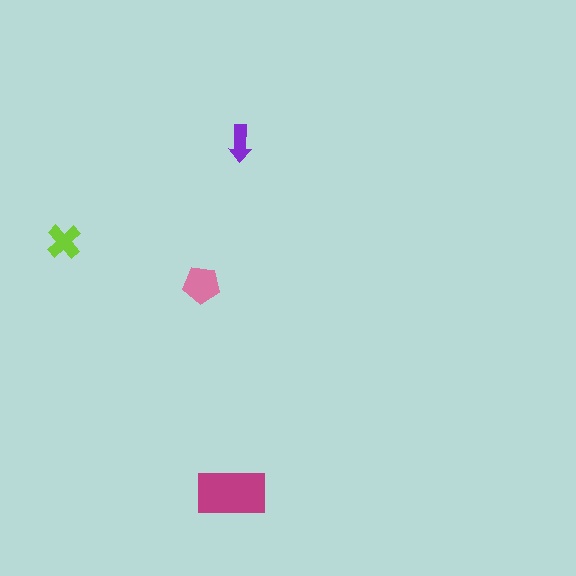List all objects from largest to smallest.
The magenta rectangle, the pink pentagon, the lime cross, the purple arrow.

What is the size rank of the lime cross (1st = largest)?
3rd.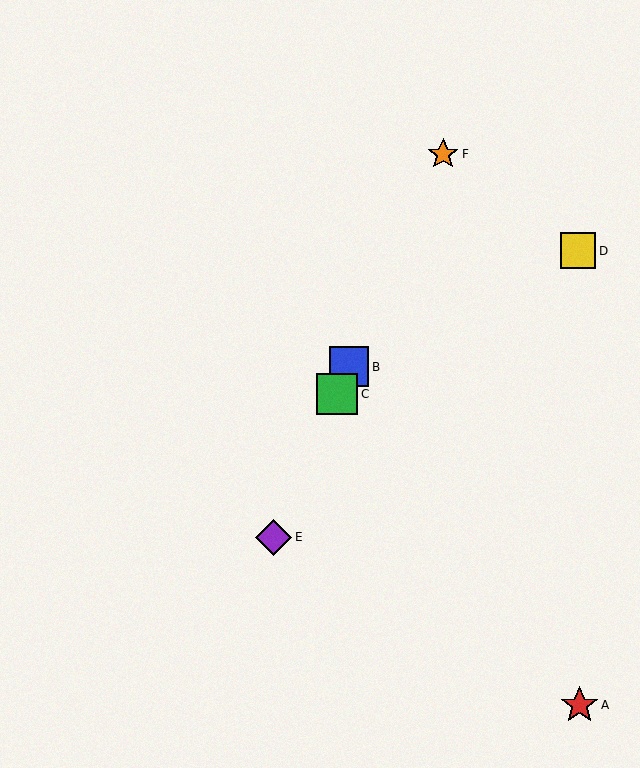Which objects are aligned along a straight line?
Objects B, C, E, F are aligned along a straight line.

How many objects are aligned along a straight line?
4 objects (B, C, E, F) are aligned along a straight line.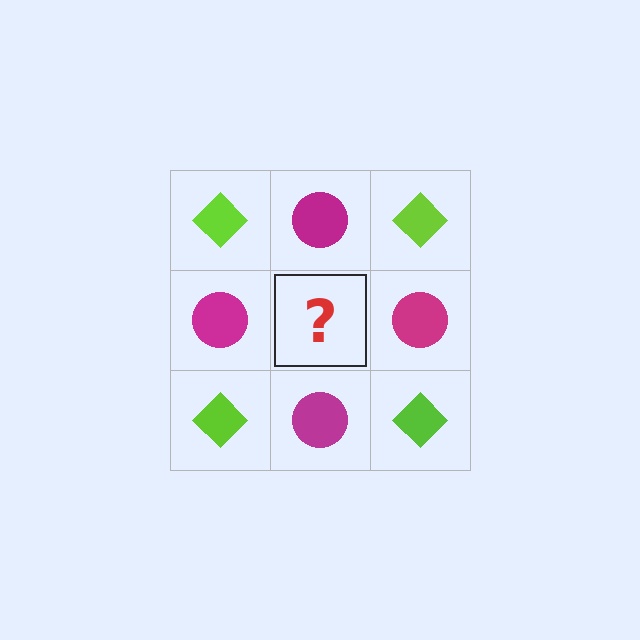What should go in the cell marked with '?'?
The missing cell should contain a lime diamond.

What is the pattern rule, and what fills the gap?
The rule is that it alternates lime diamond and magenta circle in a checkerboard pattern. The gap should be filled with a lime diamond.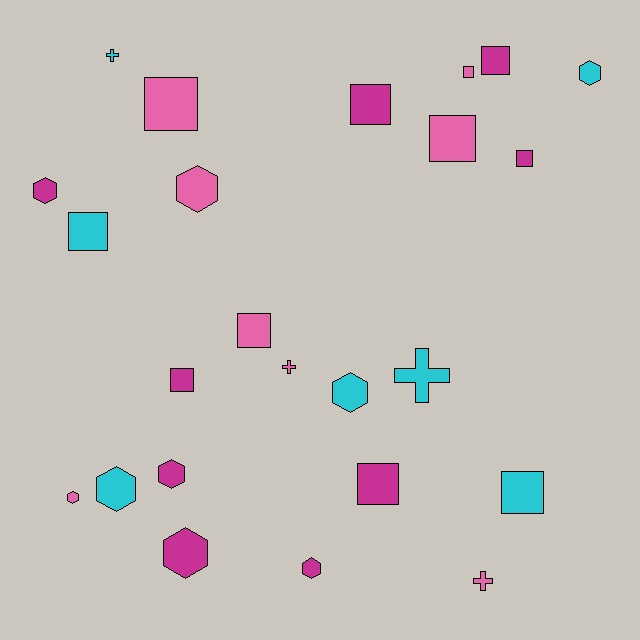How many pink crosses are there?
There are 2 pink crosses.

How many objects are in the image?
There are 24 objects.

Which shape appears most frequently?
Square, with 11 objects.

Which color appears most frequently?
Magenta, with 9 objects.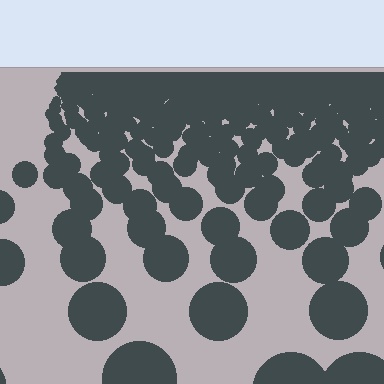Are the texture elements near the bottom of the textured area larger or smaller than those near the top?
Larger. Near the bottom, elements are closer to the viewer and appear at a bigger on-screen size.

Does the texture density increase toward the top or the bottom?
Density increases toward the top.